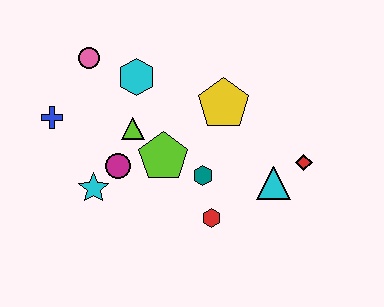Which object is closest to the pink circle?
The cyan hexagon is closest to the pink circle.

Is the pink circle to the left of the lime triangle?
Yes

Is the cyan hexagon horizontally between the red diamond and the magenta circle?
Yes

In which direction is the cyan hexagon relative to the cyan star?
The cyan hexagon is above the cyan star.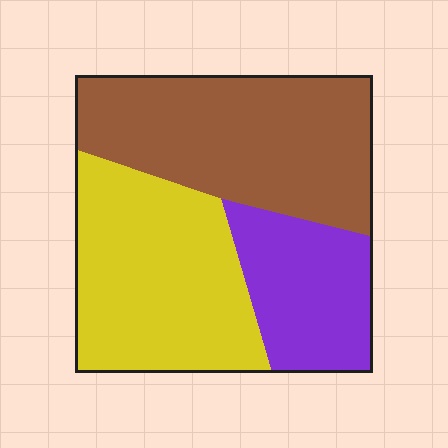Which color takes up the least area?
Purple, at roughly 20%.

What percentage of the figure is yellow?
Yellow covers around 40% of the figure.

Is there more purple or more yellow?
Yellow.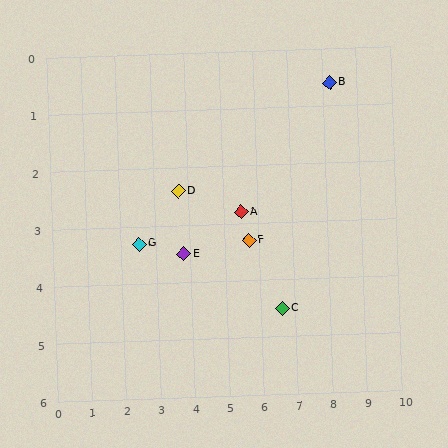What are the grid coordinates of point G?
Point G is at approximately (2.5, 3.3).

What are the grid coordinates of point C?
Point C is at approximately (6.6, 4.5).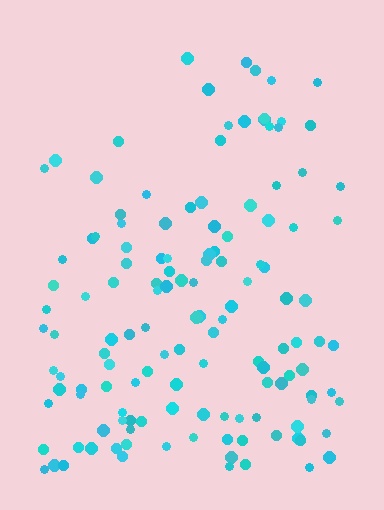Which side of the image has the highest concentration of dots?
The bottom.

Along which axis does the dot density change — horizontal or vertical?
Vertical.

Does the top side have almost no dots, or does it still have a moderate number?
Still a moderate number, just noticeably fewer than the bottom.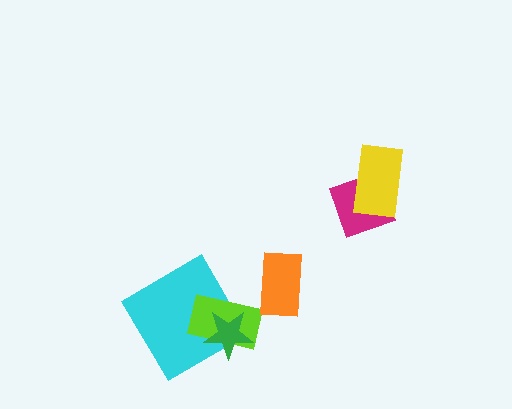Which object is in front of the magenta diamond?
The yellow rectangle is in front of the magenta diamond.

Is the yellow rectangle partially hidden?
No, no other shape covers it.